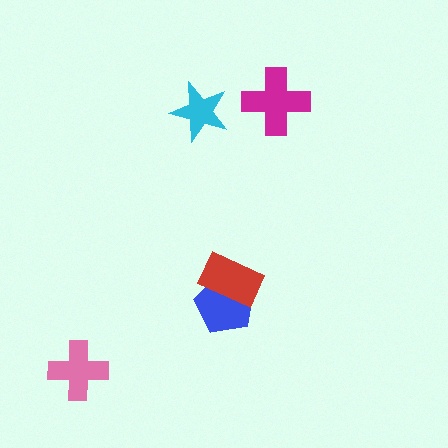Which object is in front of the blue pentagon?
The red rectangle is in front of the blue pentagon.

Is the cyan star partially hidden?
No, no other shape covers it.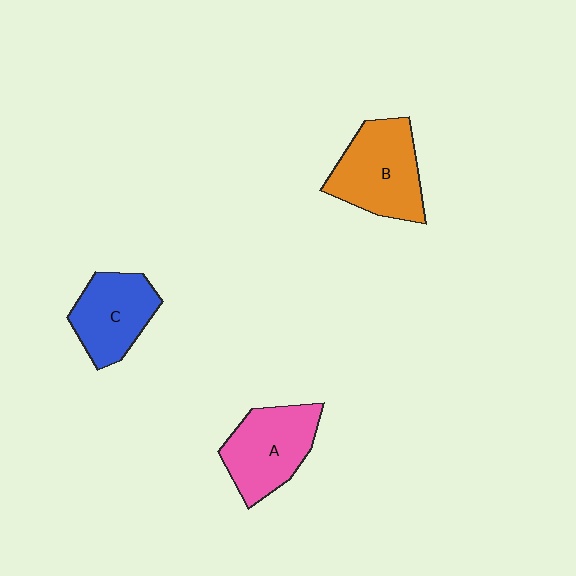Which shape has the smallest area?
Shape C (blue).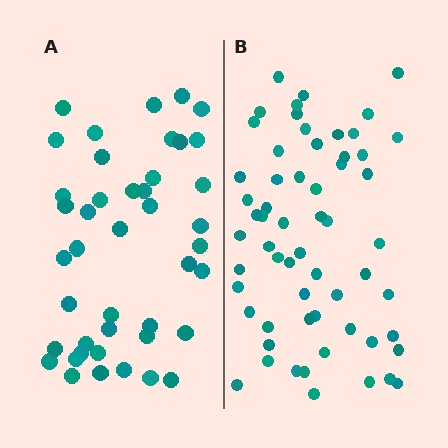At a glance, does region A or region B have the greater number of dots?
Region B (the right region) has more dots.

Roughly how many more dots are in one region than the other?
Region B has approximately 15 more dots than region A.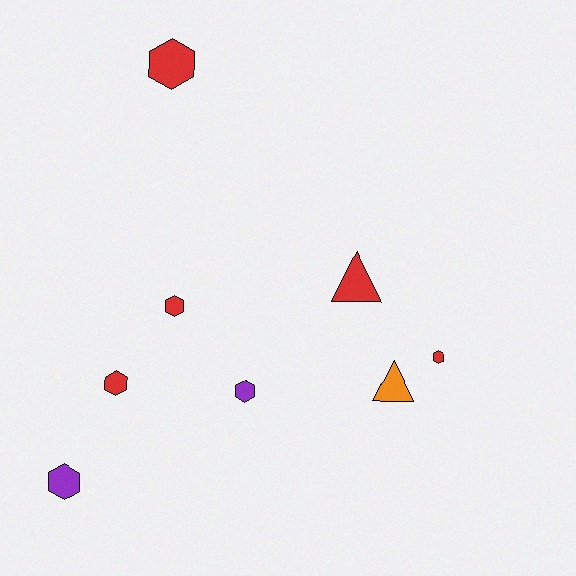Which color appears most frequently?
Red, with 5 objects.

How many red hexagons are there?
There are 4 red hexagons.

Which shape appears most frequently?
Hexagon, with 6 objects.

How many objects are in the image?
There are 8 objects.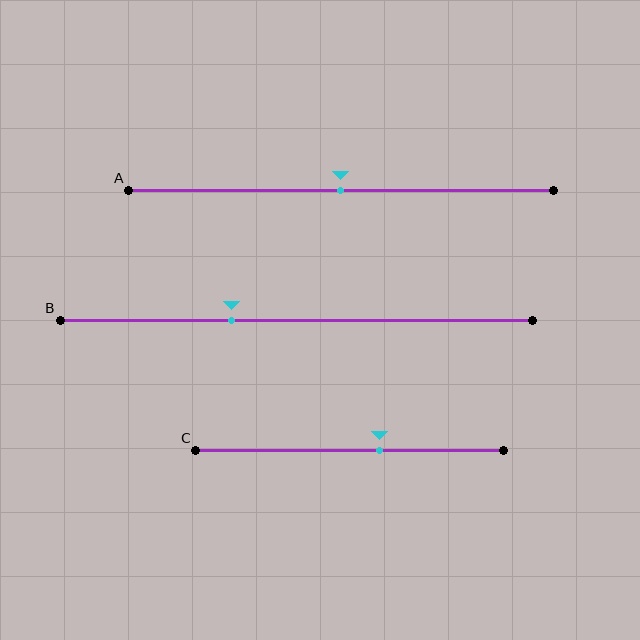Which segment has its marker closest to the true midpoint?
Segment A has its marker closest to the true midpoint.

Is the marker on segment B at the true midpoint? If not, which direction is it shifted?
No, the marker on segment B is shifted to the left by about 14% of the segment length.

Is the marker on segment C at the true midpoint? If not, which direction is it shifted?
No, the marker on segment C is shifted to the right by about 10% of the segment length.